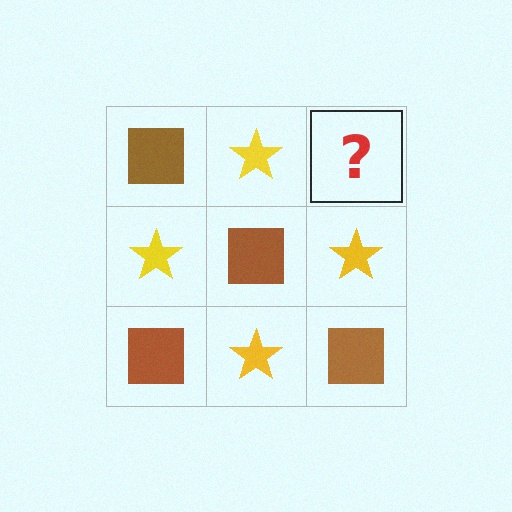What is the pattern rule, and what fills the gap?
The rule is that it alternates brown square and yellow star in a checkerboard pattern. The gap should be filled with a brown square.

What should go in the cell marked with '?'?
The missing cell should contain a brown square.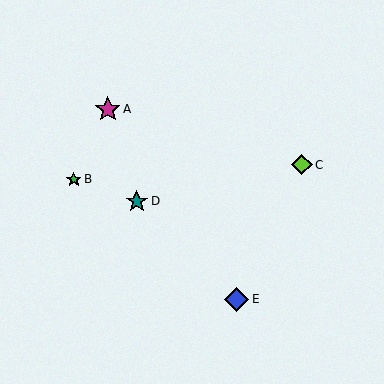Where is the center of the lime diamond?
The center of the lime diamond is at (302, 165).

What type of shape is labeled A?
Shape A is a magenta star.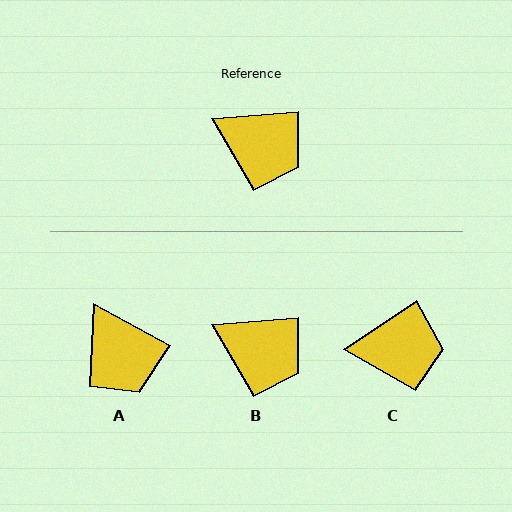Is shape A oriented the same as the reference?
No, it is off by about 33 degrees.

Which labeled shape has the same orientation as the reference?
B.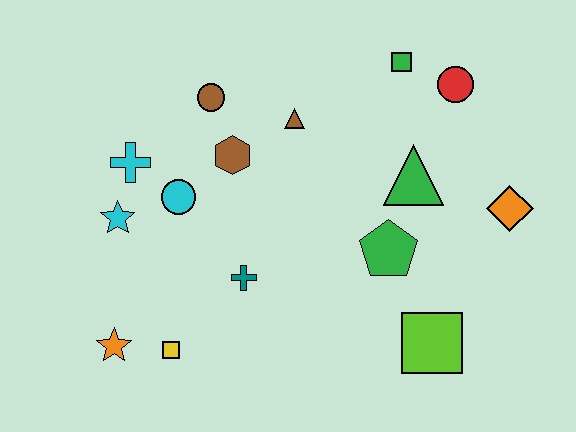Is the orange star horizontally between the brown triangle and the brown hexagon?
No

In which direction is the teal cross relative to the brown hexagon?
The teal cross is below the brown hexagon.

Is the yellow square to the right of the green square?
No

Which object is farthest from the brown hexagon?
The orange diamond is farthest from the brown hexagon.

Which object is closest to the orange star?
The yellow square is closest to the orange star.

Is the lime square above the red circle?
No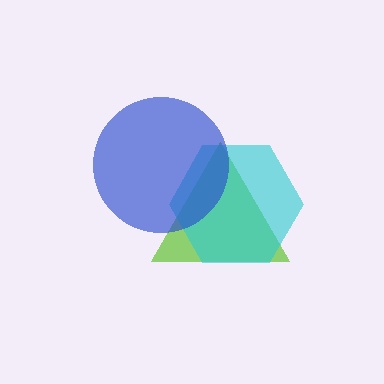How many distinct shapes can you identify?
There are 3 distinct shapes: a lime triangle, a cyan hexagon, a blue circle.